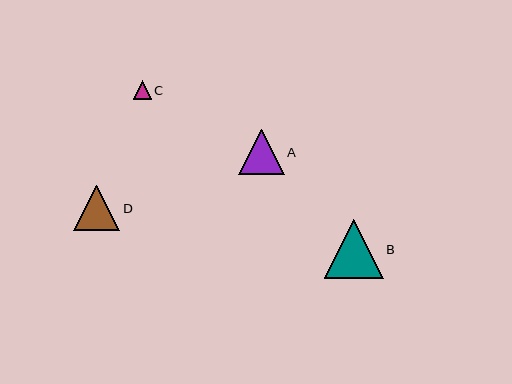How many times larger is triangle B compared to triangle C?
Triangle B is approximately 3.2 times the size of triangle C.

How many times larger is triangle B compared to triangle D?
Triangle B is approximately 1.3 times the size of triangle D.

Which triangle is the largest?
Triangle B is the largest with a size of approximately 59 pixels.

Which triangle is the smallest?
Triangle C is the smallest with a size of approximately 18 pixels.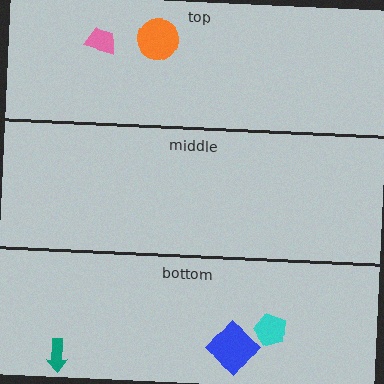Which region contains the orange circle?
The top region.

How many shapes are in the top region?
2.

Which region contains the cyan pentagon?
The bottom region.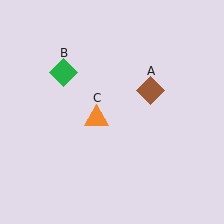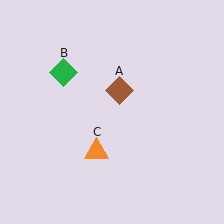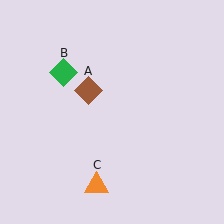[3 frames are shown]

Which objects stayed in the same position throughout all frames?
Green diamond (object B) remained stationary.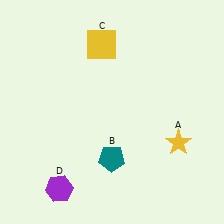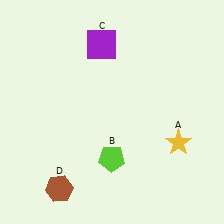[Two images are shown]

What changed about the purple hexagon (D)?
In Image 1, D is purple. In Image 2, it changed to brown.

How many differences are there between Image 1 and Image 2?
There are 3 differences between the two images.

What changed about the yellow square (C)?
In Image 1, C is yellow. In Image 2, it changed to purple.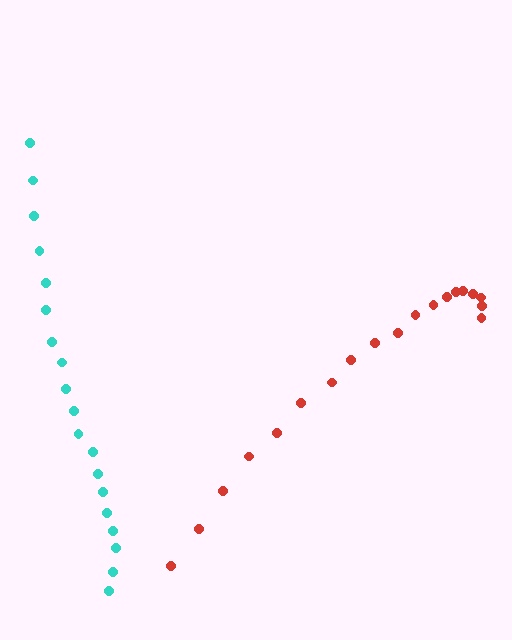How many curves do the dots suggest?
There are 2 distinct paths.